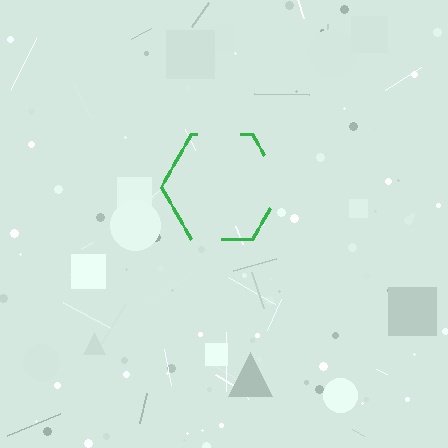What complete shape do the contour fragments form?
The contour fragments form a hexagon.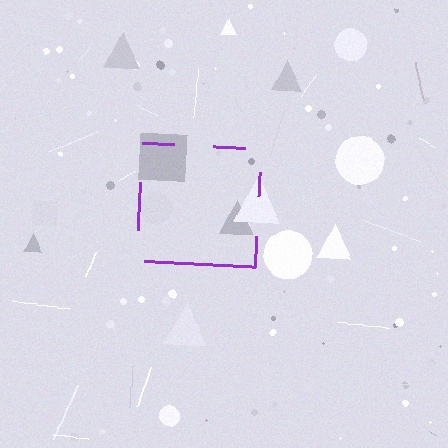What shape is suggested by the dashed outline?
The dashed outline suggests a square.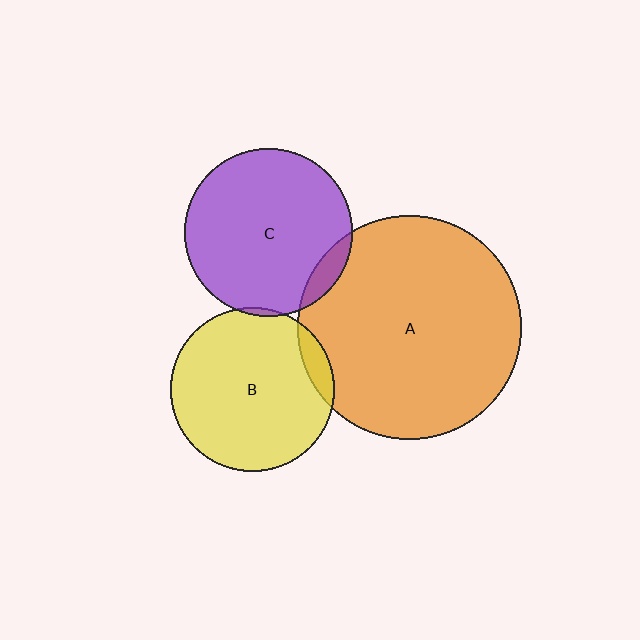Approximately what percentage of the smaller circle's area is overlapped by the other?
Approximately 10%.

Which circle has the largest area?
Circle A (orange).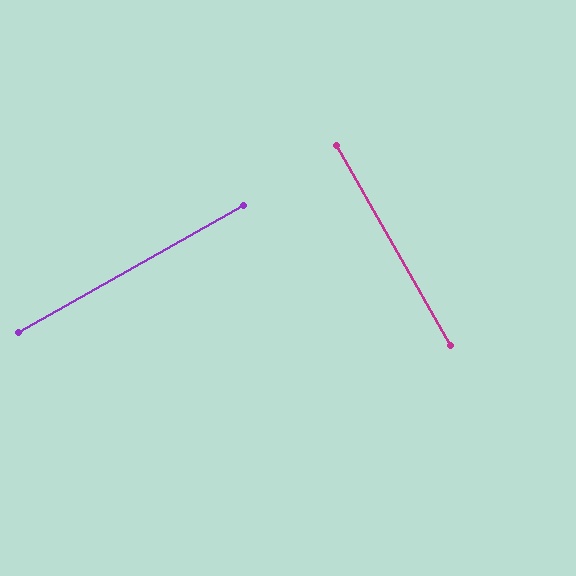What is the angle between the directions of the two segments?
Approximately 90 degrees.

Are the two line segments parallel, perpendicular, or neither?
Perpendicular — they meet at approximately 90°.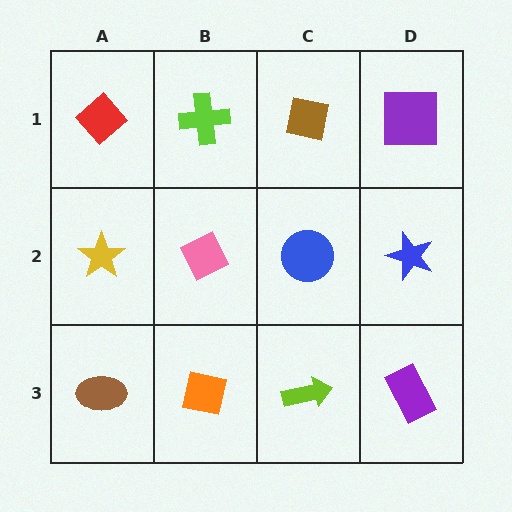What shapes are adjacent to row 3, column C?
A blue circle (row 2, column C), an orange square (row 3, column B), a purple rectangle (row 3, column D).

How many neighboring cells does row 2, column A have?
3.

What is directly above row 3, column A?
A yellow star.